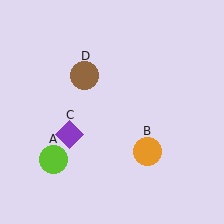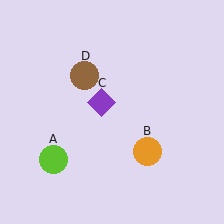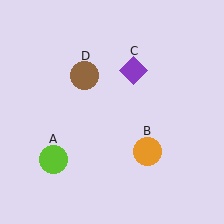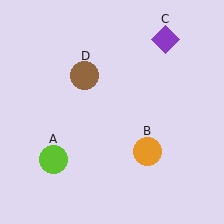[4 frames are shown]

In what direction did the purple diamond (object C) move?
The purple diamond (object C) moved up and to the right.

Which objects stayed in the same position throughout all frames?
Lime circle (object A) and orange circle (object B) and brown circle (object D) remained stationary.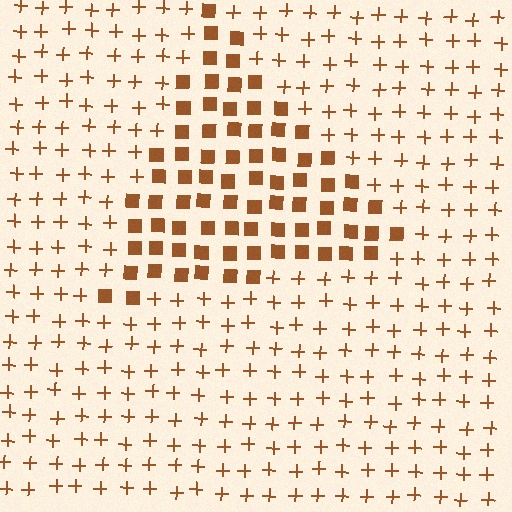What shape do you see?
I see a triangle.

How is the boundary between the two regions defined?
The boundary is defined by a change in element shape: squares inside vs. plus signs outside. All elements share the same color and spacing.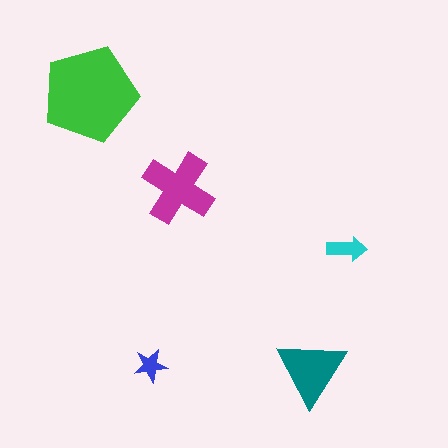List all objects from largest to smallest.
The green pentagon, the magenta cross, the teal triangle, the cyan arrow, the blue star.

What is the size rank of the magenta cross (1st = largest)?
2nd.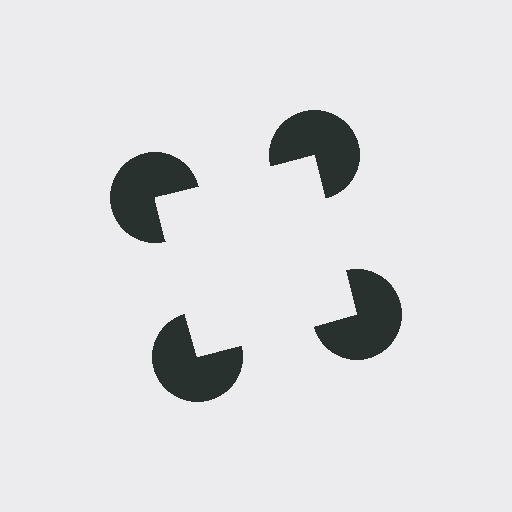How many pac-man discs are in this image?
There are 4 — one at each vertex of the illusory square.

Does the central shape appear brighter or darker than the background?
It typically appears slightly brighter than the background, even though no actual brightness change is drawn.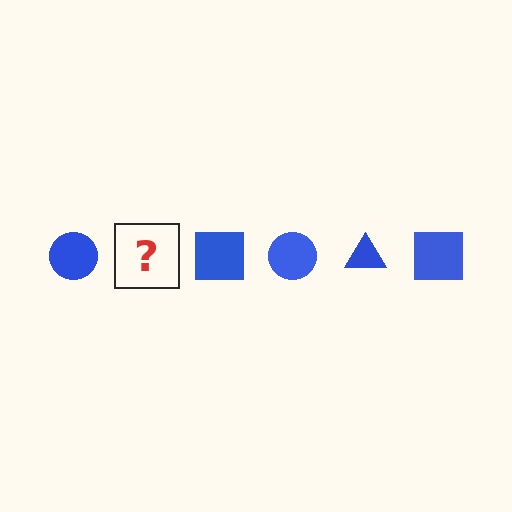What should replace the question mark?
The question mark should be replaced with a blue triangle.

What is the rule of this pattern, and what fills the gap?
The rule is that the pattern cycles through circle, triangle, square shapes in blue. The gap should be filled with a blue triangle.